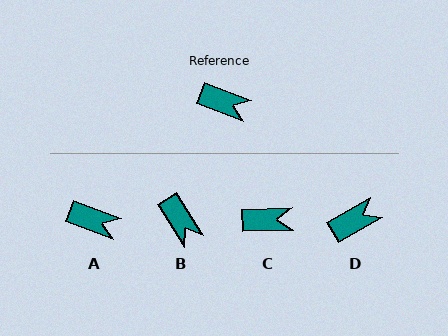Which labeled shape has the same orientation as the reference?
A.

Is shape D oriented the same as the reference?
No, it is off by about 51 degrees.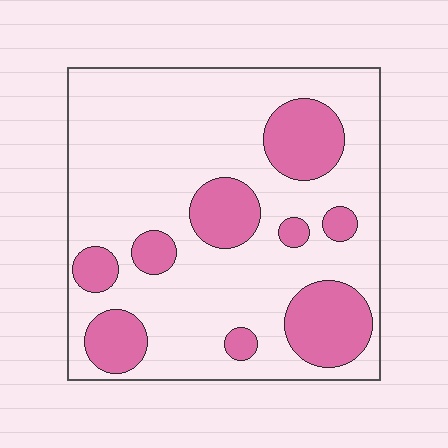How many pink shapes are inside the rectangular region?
9.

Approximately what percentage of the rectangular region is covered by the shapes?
Approximately 25%.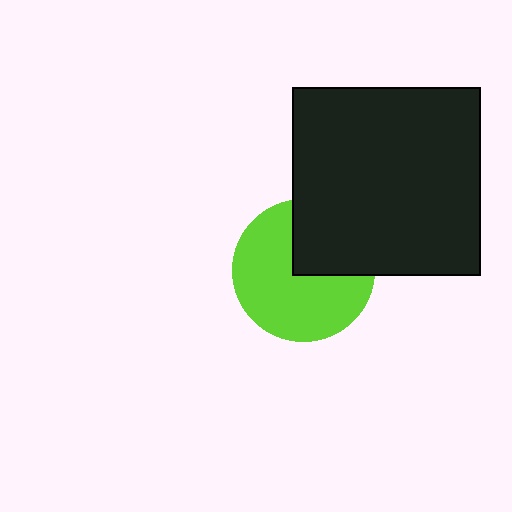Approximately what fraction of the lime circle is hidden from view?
Roughly 33% of the lime circle is hidden behind the black square.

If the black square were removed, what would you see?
You would see the complete lime circle.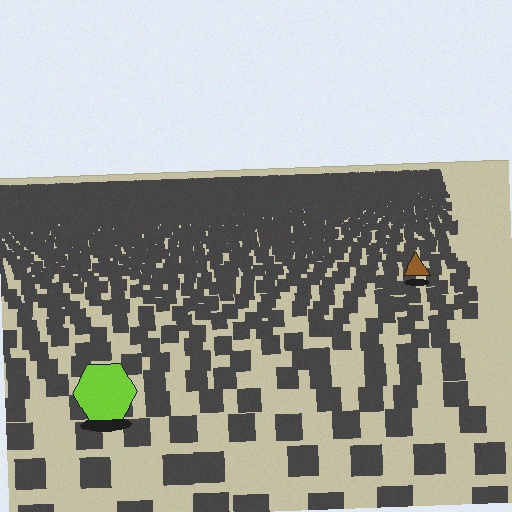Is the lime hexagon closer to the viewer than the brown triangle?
Yes. The lime hexagon is closer — you can tell from the texture gradient: the ground texture is coarser near it.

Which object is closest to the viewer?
The lime hexagon is closest. The texture marks near it are larger and more spread out.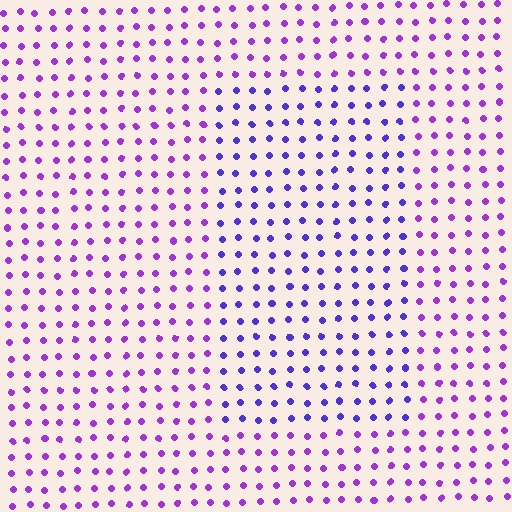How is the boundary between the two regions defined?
The boundary is defined purely by a slight shift in hue (about 33 degrees). Spacing, size, and orientation are identical on both sides.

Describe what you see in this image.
The image is filled with small purple elements in a uniform arrangement. A rectangle-shaped region is visible where the elements are tinted to a slightly different hue, forming a subtle color boundary.